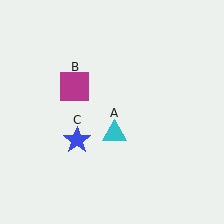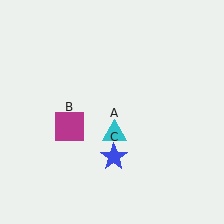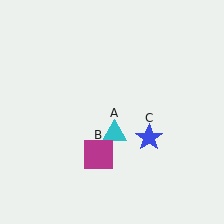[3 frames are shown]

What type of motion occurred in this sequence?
The magenta square (object B), blue star (object C) rotated counterclockwise around the center of the scene.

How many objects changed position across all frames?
2 objects changed position: magenta square (object B), blue star (object C).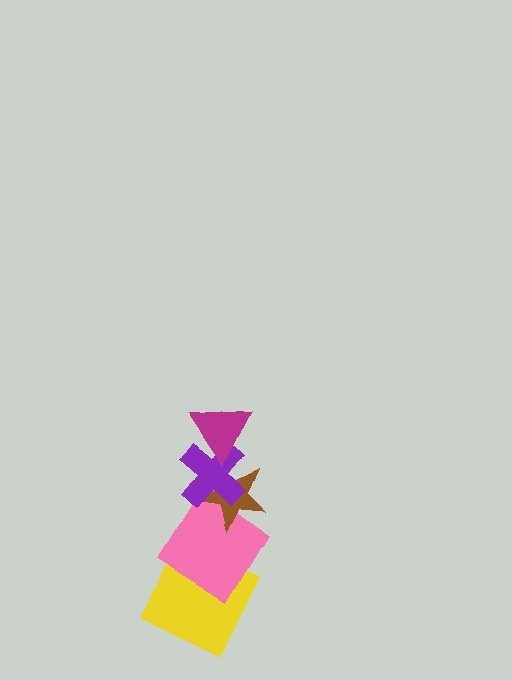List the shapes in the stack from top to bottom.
From top to bottom: the magenta triangle, the purple cross, the brown star, the pink diamond, the yellow square.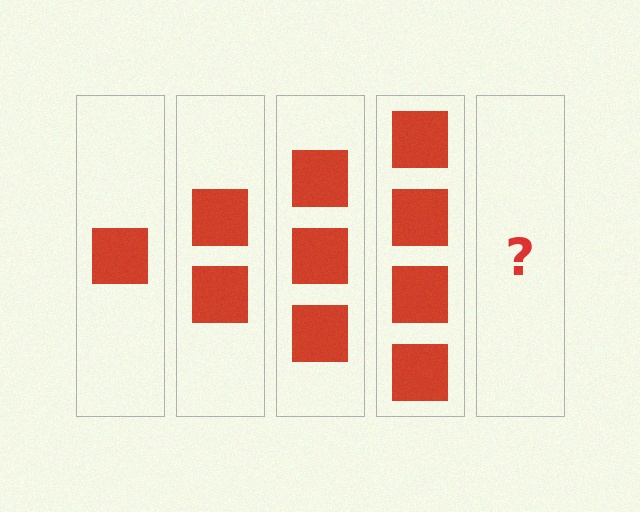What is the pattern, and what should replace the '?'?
The pattern is that each step adds one more square. The '?' should be 5 squares.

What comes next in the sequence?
The next element should be 5 squares.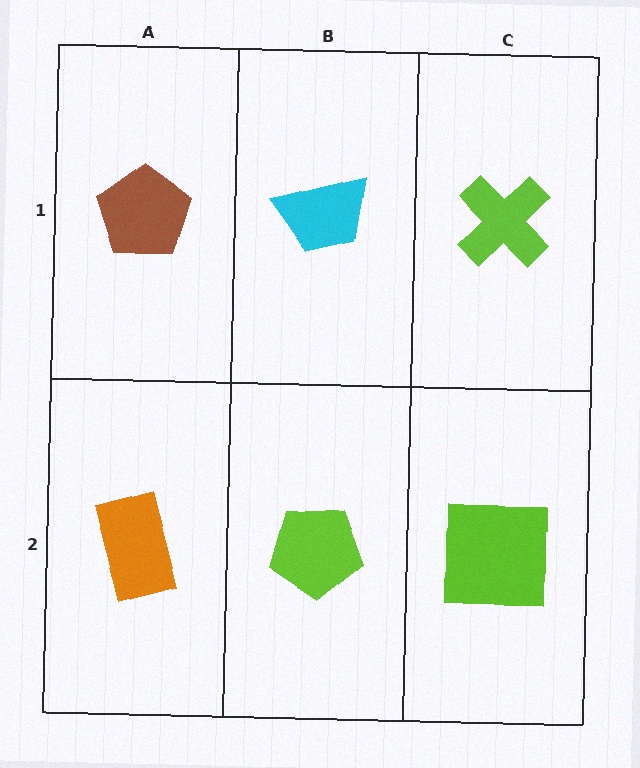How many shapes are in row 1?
3 shapes.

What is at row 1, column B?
A cyan trapezoid.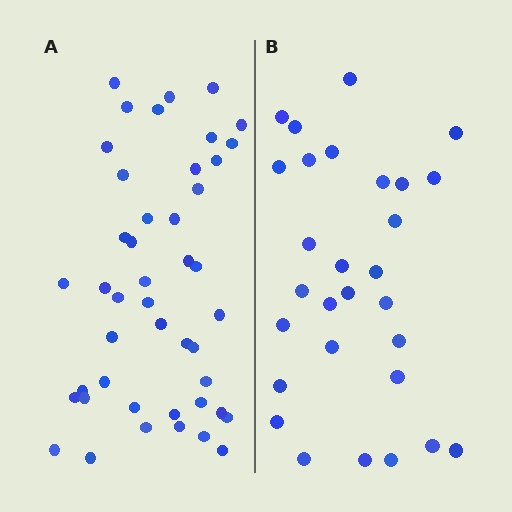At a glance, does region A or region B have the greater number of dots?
Region A (the left region) has more dots.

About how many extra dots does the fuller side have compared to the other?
Region A has approximately 15 more dots than region B.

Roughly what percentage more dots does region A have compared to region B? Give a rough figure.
About 55% more.